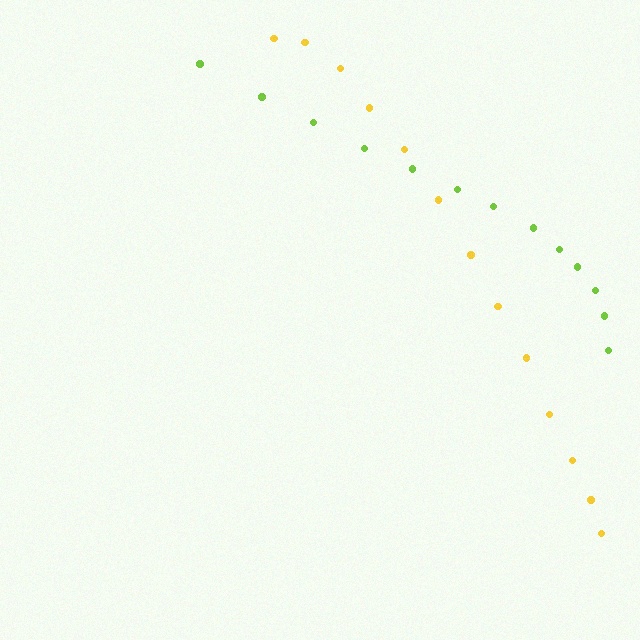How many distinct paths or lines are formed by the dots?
There are 2 distinct paths.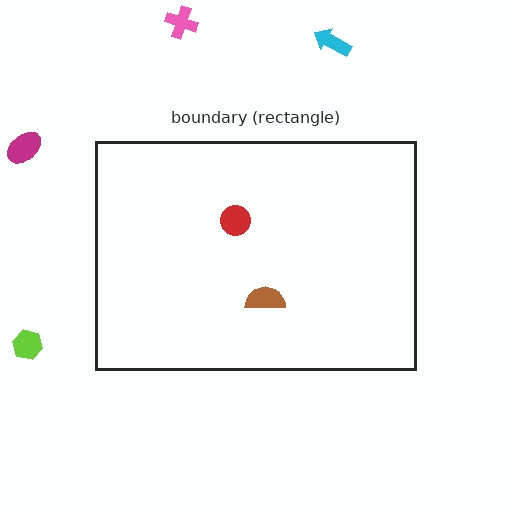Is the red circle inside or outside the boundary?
Inside.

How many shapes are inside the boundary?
2 inside, 4 outside.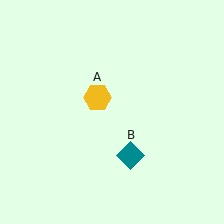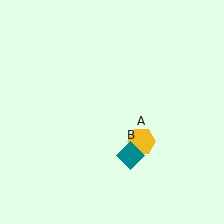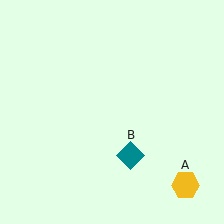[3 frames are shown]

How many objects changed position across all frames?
1 object changed position: yellow hexagon (object A).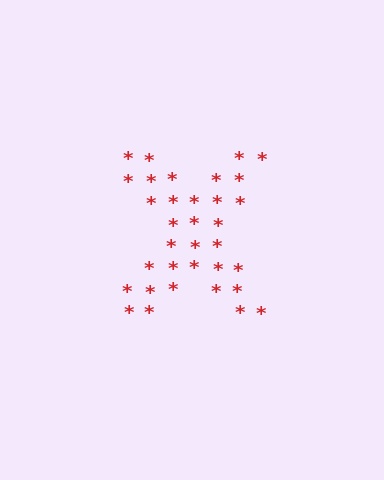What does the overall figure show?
The overall figure shows the letter X.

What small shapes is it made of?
It is made of small asterisks.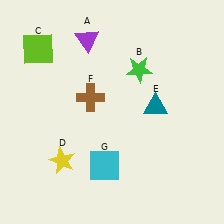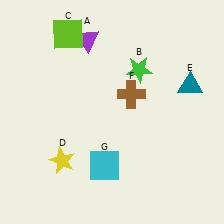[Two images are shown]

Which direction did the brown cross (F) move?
The brown cross (F) moved right.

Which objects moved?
The objects that moved are: the lime square (C), the teal triangle (E), the brown cross (F).